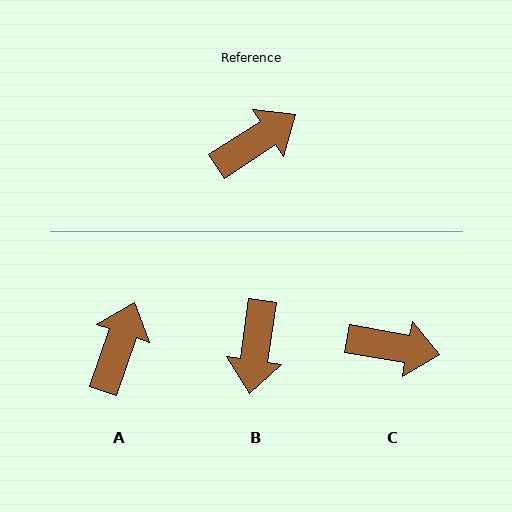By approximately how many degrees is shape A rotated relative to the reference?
Approximately 37 degrees counter-clockwise.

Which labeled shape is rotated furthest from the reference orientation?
B, about 132 degrees away.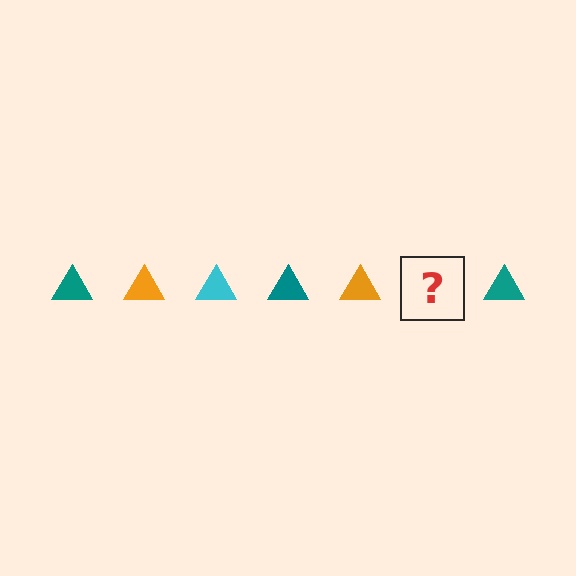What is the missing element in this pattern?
The missing element is a cyan triangle.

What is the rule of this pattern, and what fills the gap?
The rule is that the pattern cycles through teal, orange, cyan triangles. The gap should be filled with a cyan triangle.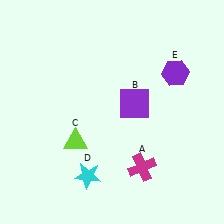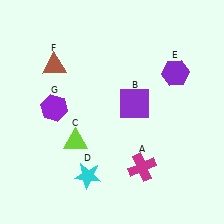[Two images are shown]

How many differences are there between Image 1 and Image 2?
There are 2 differences between the two images.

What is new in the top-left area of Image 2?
A purple hexagon (G) was added in the top-left area of Image 2.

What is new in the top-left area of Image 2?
A brown triangle (F) was added in the top-left area of Image 2.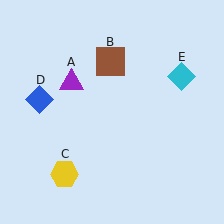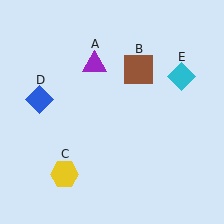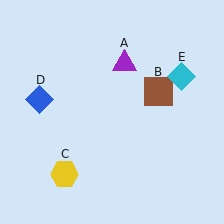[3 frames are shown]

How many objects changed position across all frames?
2 objects changed position: purple triangle (object A), brown square (object B).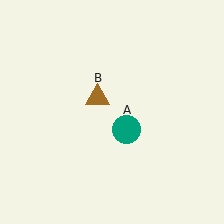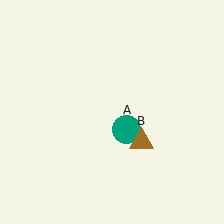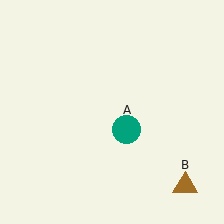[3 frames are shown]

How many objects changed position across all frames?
1 object changed position: brown triangle (object B).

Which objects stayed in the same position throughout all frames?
Teal circle (object A) remained stationary.